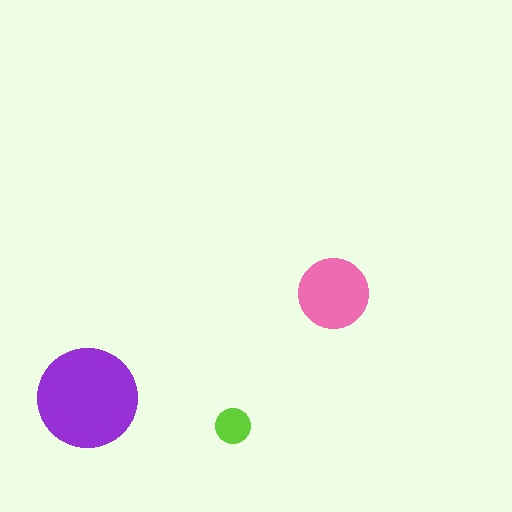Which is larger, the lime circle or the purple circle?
The purple one.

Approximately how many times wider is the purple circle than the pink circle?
About 1.5 times wider.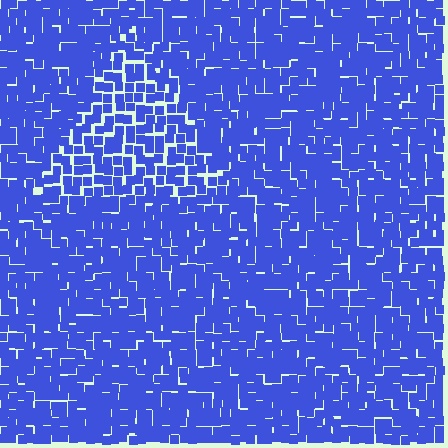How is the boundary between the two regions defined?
The boundary is defined by a change in element density (approximately 1.5x ratio). All elements are the same color, size, and shape.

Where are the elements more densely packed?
The elements are more densely packed outside the triangle boundary.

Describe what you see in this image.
The image contains small blue elements arranged at two different densities. A triangle-shaped region is visible where the elements are less densely packed than the surrounding area.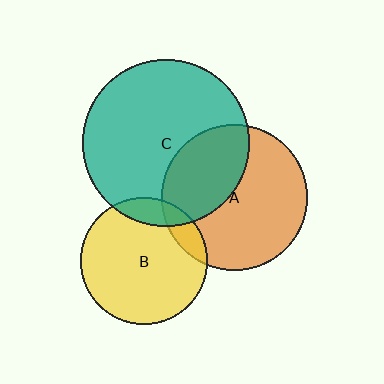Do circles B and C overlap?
Yes.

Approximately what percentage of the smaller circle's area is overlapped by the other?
Approximately 10%.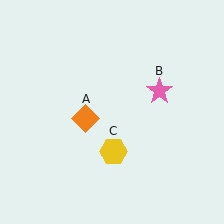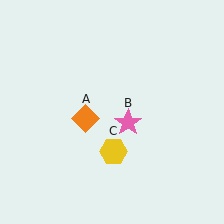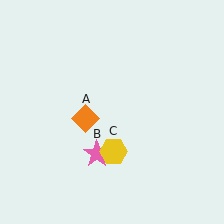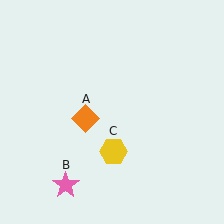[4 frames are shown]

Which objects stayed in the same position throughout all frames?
Orange diamond (object A) and yellow hexagon (object C) remained stationary.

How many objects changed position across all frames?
1 object changed position: pink star (object B).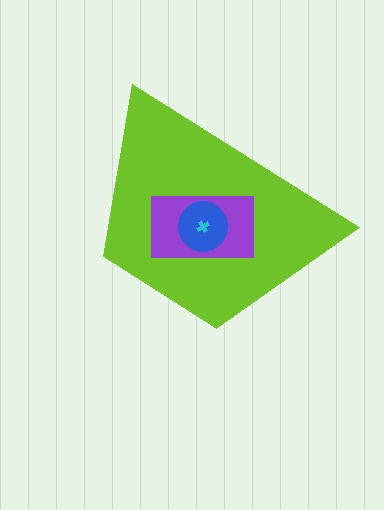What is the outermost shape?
The lime trapezoid.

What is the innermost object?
The cyan cross.